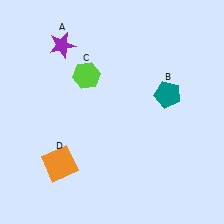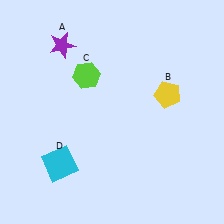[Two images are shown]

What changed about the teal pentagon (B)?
In Image 1, B is teal. In Image 2, it changed to yellow.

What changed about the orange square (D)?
In Image 1, D is orange. In Image 2, it changed to cyan.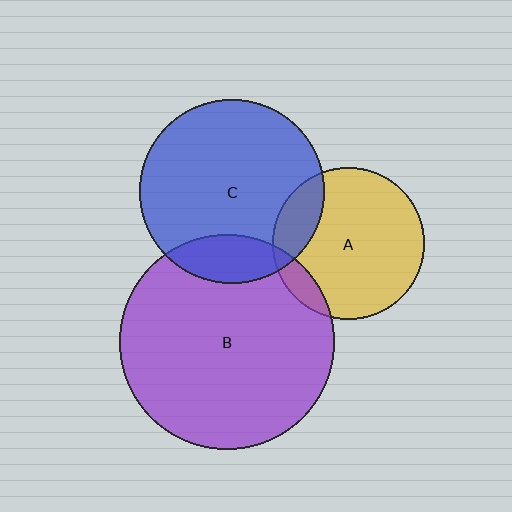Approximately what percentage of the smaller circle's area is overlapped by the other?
Approximately 15%.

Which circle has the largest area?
Circle B (purple).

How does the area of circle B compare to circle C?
Approximately 1.4 times.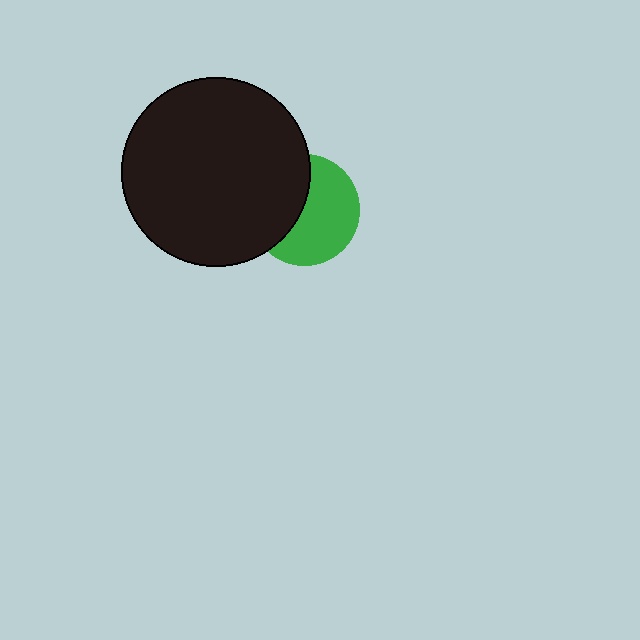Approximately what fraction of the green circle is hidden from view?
Roughly 42% of the green circle is hidden behind the black circle.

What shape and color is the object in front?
The object in front is a black circle.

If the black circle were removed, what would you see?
You would see the complete green circle.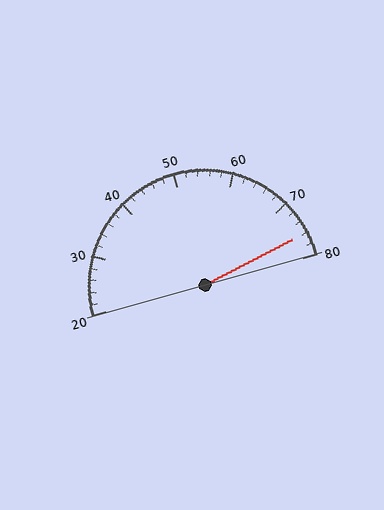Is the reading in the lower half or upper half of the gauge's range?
The reading is in the upper half of the range (20 to 80).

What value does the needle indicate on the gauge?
The needle indicates approximately 76.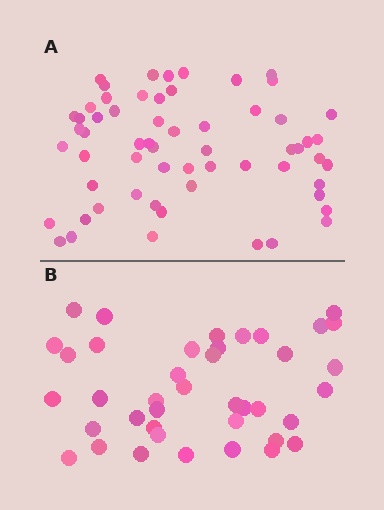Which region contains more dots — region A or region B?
Region A (the top region) has more dots.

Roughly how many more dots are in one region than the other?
Region A has approximately 20 more dots than region B.